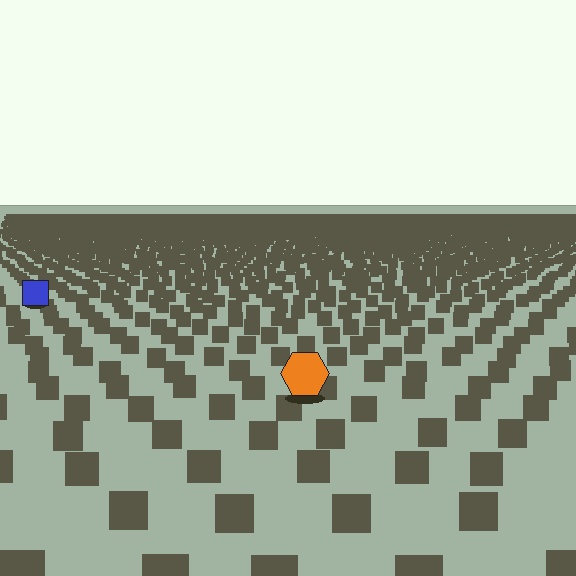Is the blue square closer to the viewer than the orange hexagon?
No. The orange hexagon is closer — you can tell from the texture gradient: the ground texture is coarser near it.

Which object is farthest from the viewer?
The blue square is farthest from the viewer. It appears smaller and the ground texture around it is denser.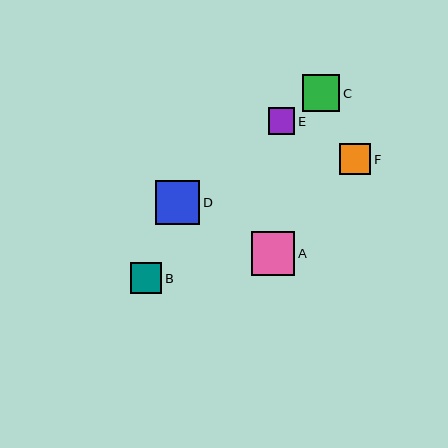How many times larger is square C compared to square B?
Square C is approximately 1.2 times the size of square B.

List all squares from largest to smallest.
From largest to smallest: D, A, C, B, F, E.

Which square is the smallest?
Square E is the smallest with a size of approximately 27 pixels.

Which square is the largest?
Square D is the largest with a size of approximately 44 pixels.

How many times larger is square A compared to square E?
Square A is approximately 1.6 times the size of square E.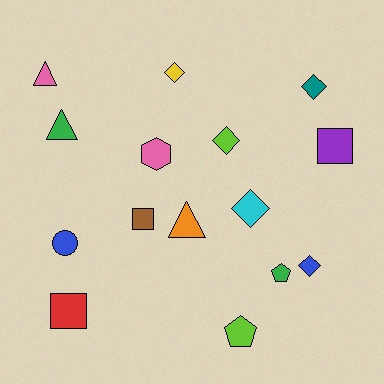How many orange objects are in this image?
There is 1 orange object.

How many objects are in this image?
There are 15 objects.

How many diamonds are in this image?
There are 5 diamonds.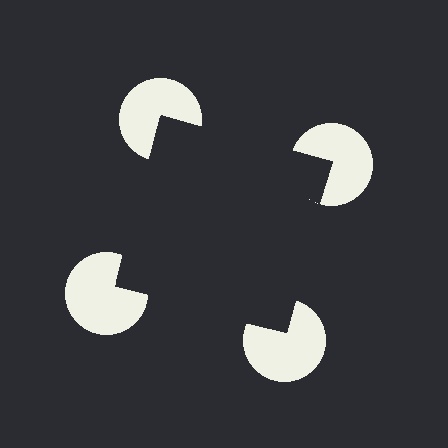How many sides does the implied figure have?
4 sides.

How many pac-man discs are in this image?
There are 4 — one at each vertex of the illusory square.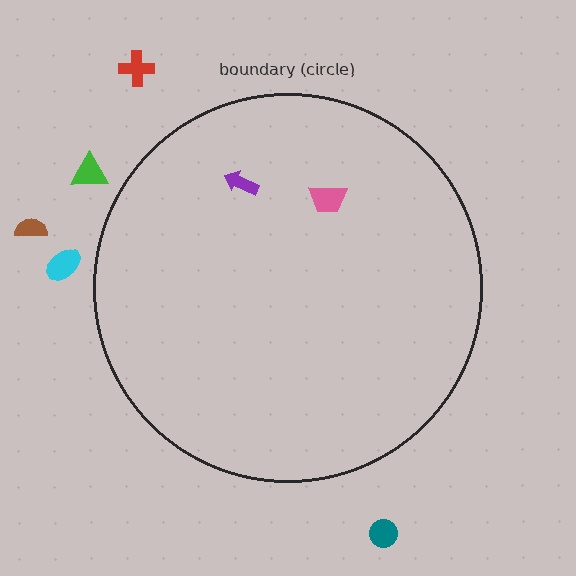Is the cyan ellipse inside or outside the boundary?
Outside.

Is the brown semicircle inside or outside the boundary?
Outside.